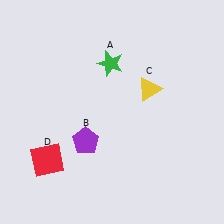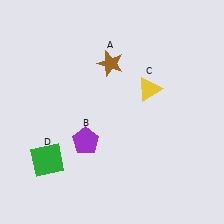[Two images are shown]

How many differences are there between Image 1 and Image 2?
There are 2 differences between the two images.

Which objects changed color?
A changed from green to brown. D changed from red to green.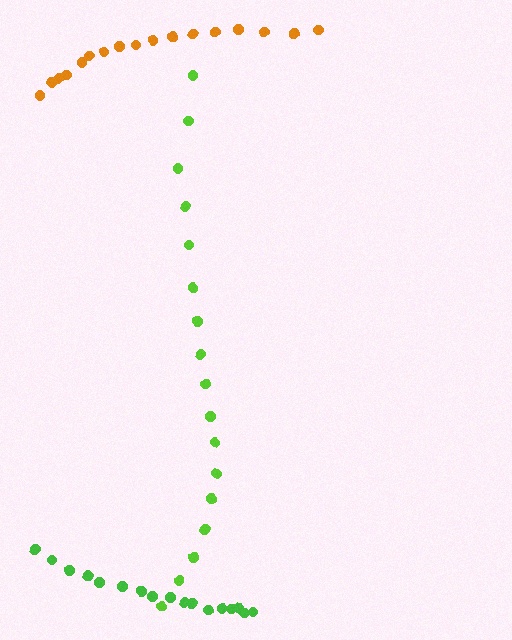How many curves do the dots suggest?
There are 3 distinct paths.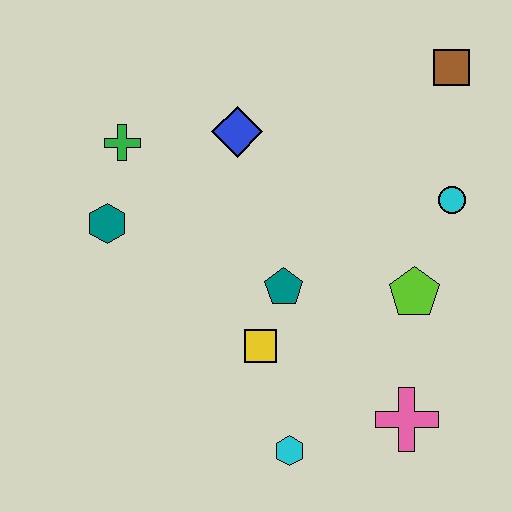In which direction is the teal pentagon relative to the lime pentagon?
The teal pentagon is to the left of the lime pentagon.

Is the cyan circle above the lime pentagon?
Yes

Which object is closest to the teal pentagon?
The yellow square is closest to the teal pentagon.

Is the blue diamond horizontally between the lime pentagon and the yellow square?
No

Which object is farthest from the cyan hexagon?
The brown square is farthest from the cyan hexagon.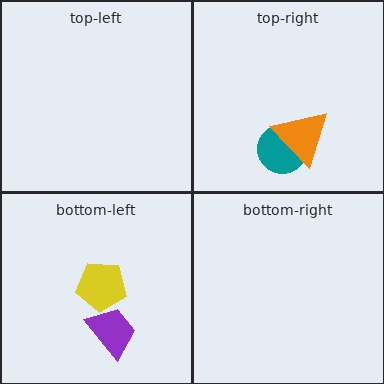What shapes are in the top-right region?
The teal circle, the orange triangle.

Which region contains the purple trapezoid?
The bottom-left region.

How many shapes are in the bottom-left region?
2.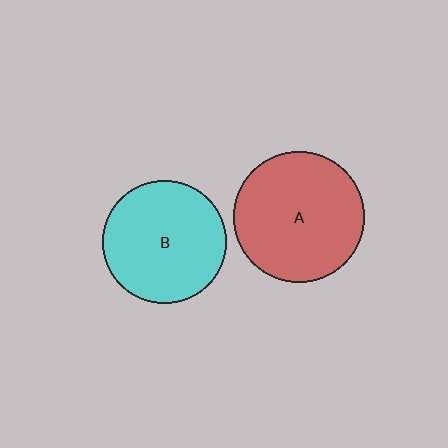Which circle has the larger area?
Circle A (red).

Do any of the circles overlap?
No, none of the circles overlap.